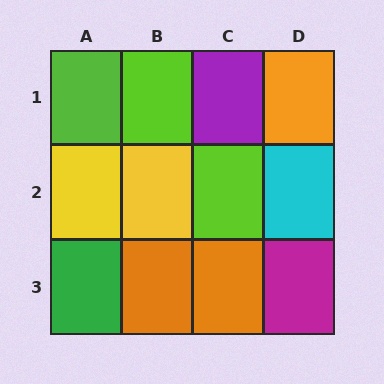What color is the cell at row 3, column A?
Green.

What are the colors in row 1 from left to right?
Lime, lime, purple, orange.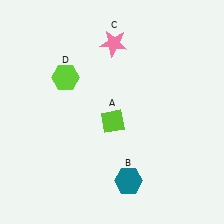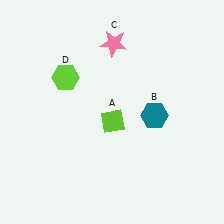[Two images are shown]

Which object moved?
The teal hexagon (B) moved up.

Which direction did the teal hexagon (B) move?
The teal hexagon (B) moved up.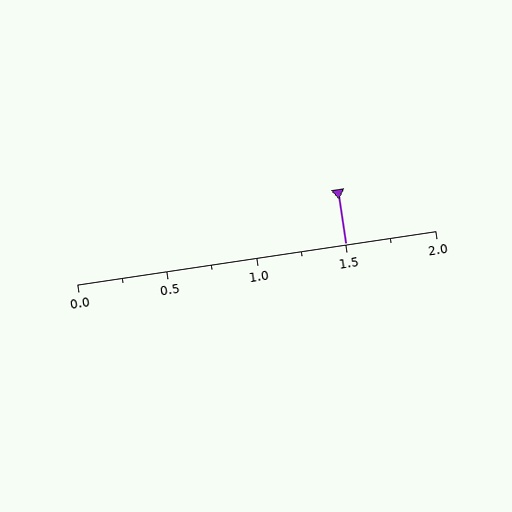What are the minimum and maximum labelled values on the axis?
The axis runs from 0.0 to 2.0.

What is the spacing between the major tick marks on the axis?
The major ticks are spaced 0.5 apart.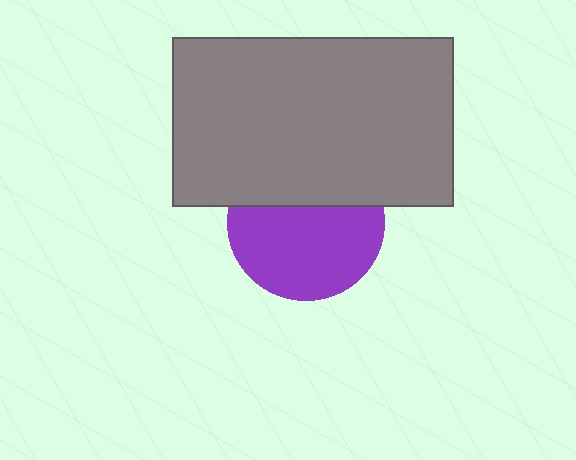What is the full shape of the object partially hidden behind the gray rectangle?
The partially hidden object is a purple circle.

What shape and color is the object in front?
The object in front is a gray rectangle.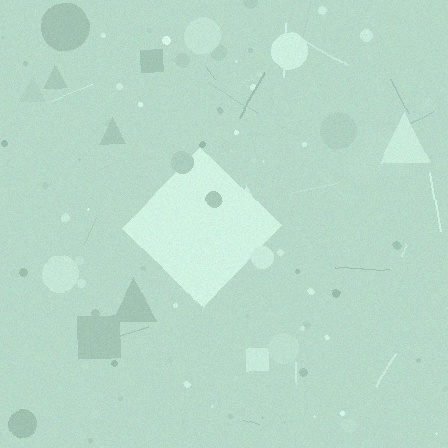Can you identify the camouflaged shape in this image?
The camouflaged shape is a diamond.